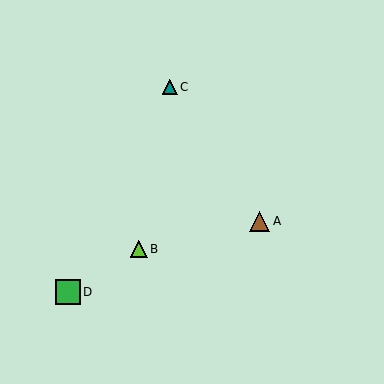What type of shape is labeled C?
Shape C is a teal triangle.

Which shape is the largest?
The green square (labeled D) is the largest.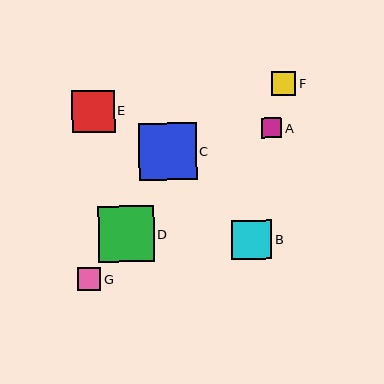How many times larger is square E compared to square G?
Square E is approximately 1.8 times the size of square G.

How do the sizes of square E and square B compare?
Square E and square B are approximately the same size.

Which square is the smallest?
Square A is the smallest with a size of approximately 20 pixels.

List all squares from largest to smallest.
From largest to smallest: C, D, E, B, F, G, A.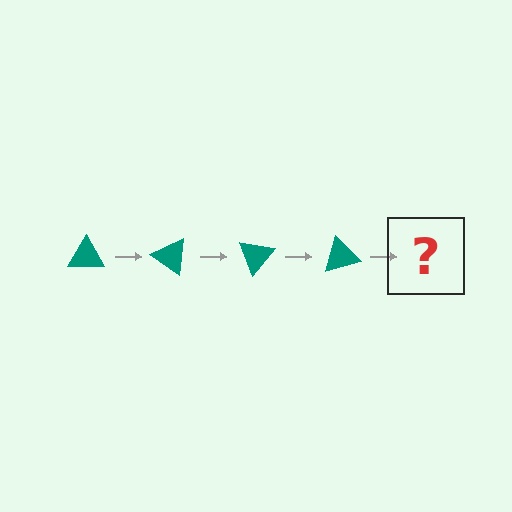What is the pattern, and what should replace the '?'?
The pattern is that the triangle rotates 35 degrees each step. The '?' should be a teal triangle rotated 140 degrees.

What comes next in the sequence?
The next element should be a teal triangle rotated 140 degrees.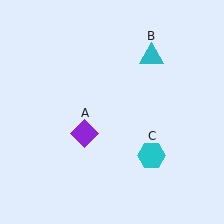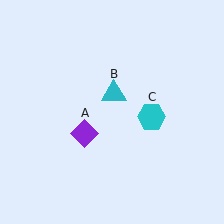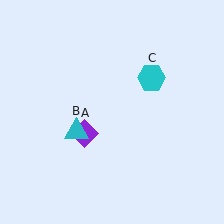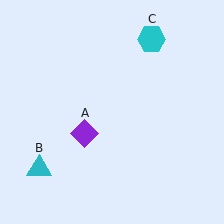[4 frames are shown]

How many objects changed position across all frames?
2 objects changed position: cyan triangle (object B), cyan hexagon (object C).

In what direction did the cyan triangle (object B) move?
The cyan triangle (object B) moved down and to the left.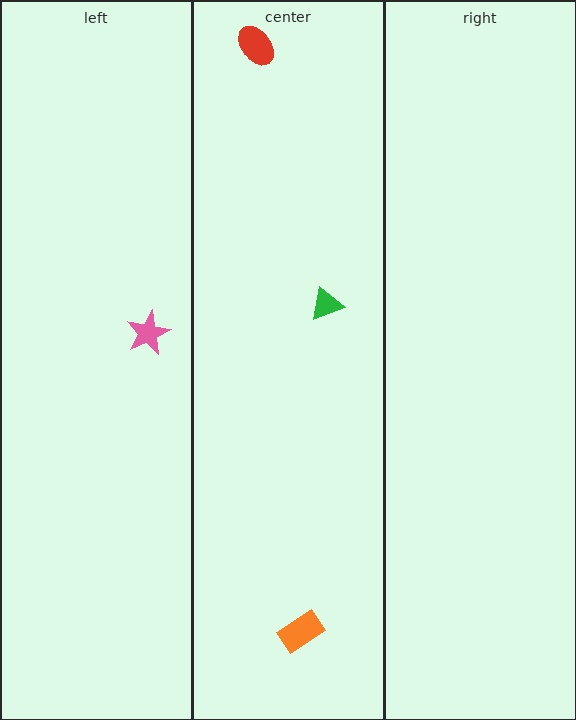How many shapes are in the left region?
1.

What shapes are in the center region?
The green triangle, the orange rectangle, the red ellipse.